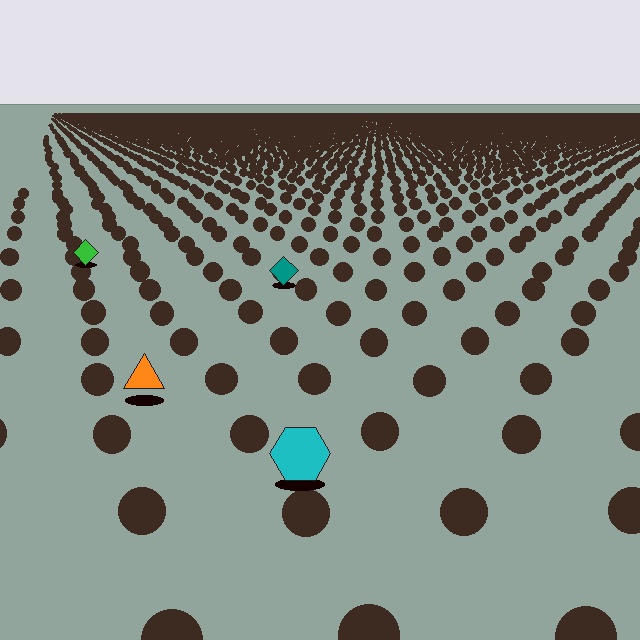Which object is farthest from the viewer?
The green diamond is farthest from the viewer. It appears smaller and the ground texture around it is denser.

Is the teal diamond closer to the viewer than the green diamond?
Yes. The teal diamond is closer — you can tell from the texture gradient: the ground texture is coarser near it.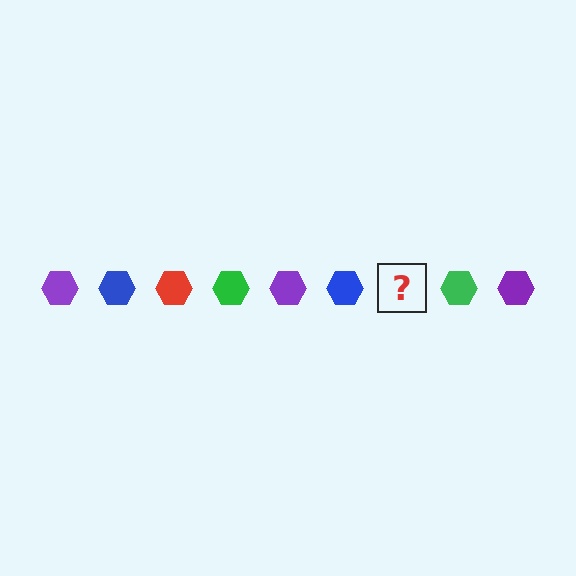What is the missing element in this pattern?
The missing element is a red hexagon.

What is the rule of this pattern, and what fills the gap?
The rule is that the pattern cycles through purple, blue, red, green hexagons. The gap should be filled with a red hexagon.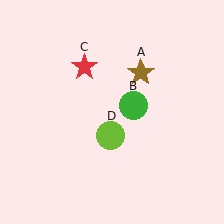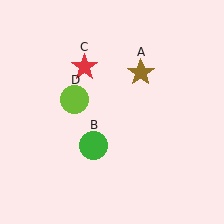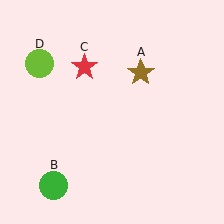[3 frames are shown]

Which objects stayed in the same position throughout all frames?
Brown star (object A) and red star (object C) remained stationary.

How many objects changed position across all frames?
2 objects changed position: green circle (object B), lime circle (object D).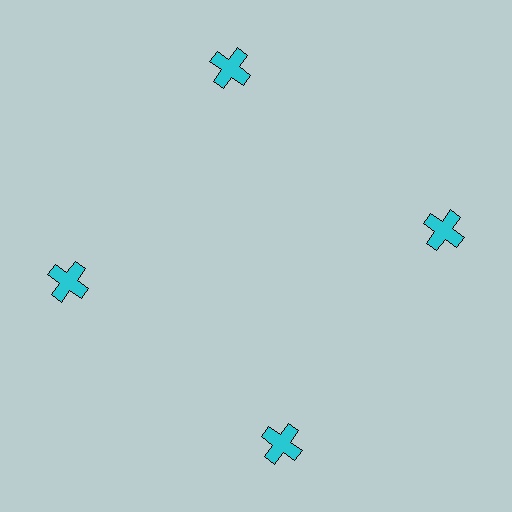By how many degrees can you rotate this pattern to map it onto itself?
The pattern maps onto itself every 90 degrees of rotation.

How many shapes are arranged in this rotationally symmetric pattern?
There are 4 shapes, arranged in 4 groups of 1.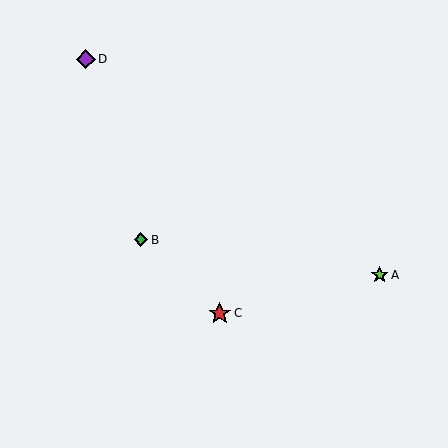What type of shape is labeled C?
Shape C is a red star.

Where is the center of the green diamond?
The center of the green diamond is at (141, 240).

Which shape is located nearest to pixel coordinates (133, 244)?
The green diamond (labeled B) at (141, 240) is nearest to that location.